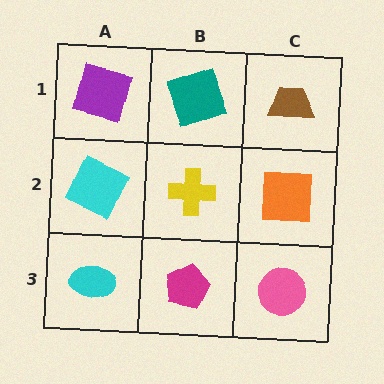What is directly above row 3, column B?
A yellow cross.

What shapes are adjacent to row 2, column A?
A purple square (row 1, column A), a cyan ellipse (row 3, column A), a yellow cross (row 2, column B).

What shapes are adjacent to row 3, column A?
A cyan square (row 2, column A), a magenta pentagon (row 3, column B).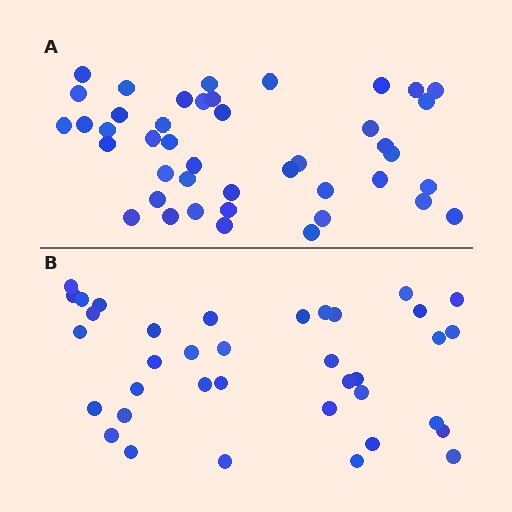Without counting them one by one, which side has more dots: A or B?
Region A (the top region) has more dots.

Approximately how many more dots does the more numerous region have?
Region A has about 6 more dots than region B.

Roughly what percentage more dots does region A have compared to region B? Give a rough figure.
About 15% more.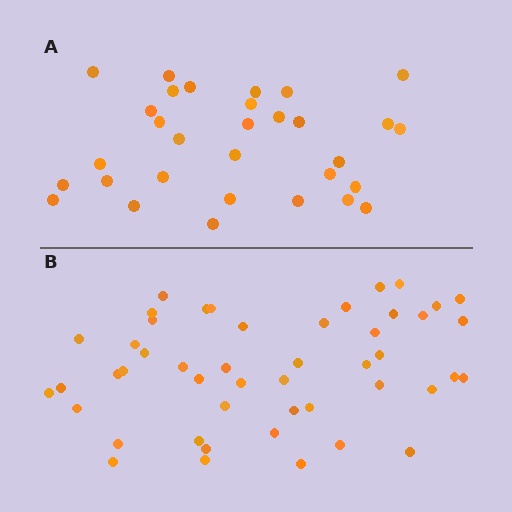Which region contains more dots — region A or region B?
Region B (the bottom region) has more dots.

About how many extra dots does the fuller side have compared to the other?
Region B has approximately 15 more dots than region A.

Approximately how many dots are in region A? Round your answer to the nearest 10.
About 30 dots. (The exact count is 31, which rounds to 30.)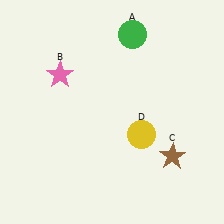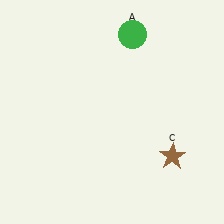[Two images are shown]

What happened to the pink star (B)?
The pink star (B) was removed in Image 2. It was in the top-left area of Image 1.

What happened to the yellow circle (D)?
The yellow circle (D) was removed in Image 2. It was in the bottom-right area of Image 1.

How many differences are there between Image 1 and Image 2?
There are 2 differences between the two images.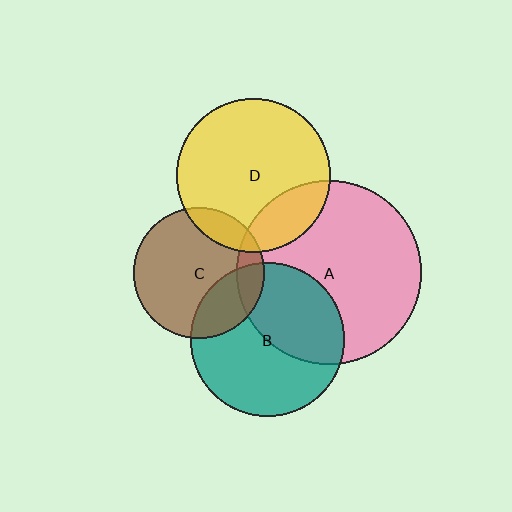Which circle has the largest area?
Circle A (pink).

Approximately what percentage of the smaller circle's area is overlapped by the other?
Approximately 40%.